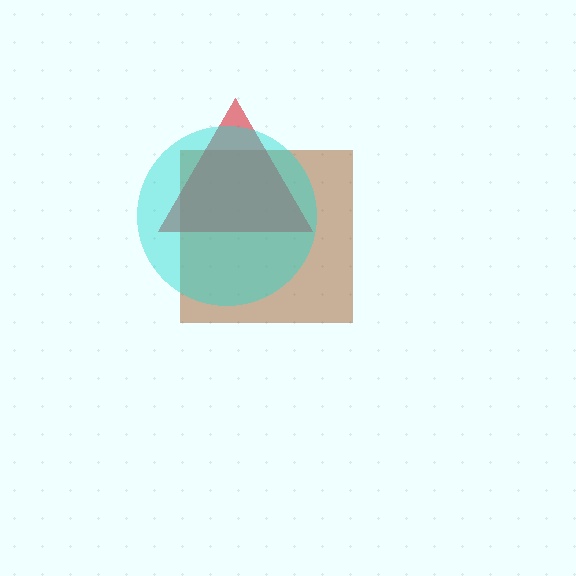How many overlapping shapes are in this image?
There are 3 overlapping shapes in the image.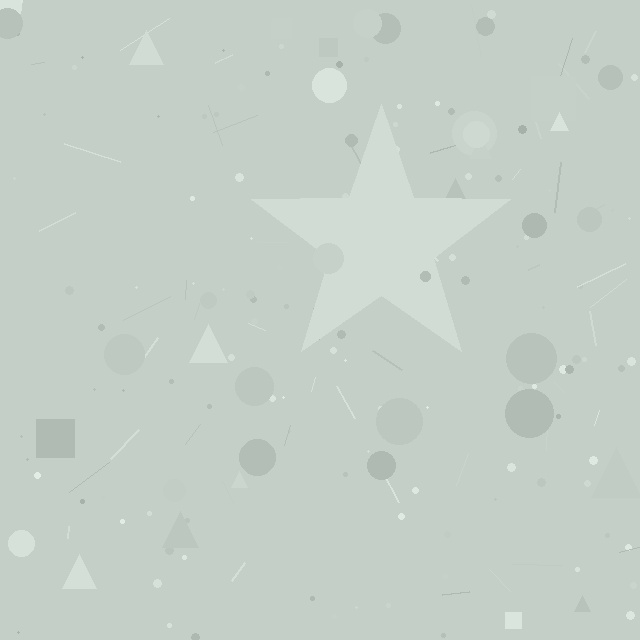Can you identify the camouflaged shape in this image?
The camouflaged shape is a star.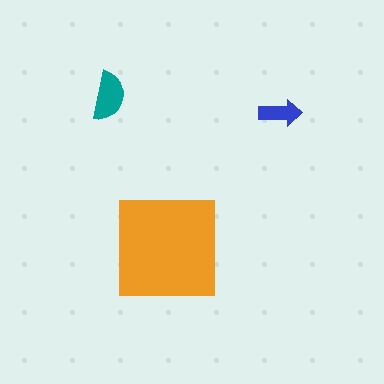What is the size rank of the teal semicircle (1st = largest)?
2nd.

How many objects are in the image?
There are 3 objects in the image.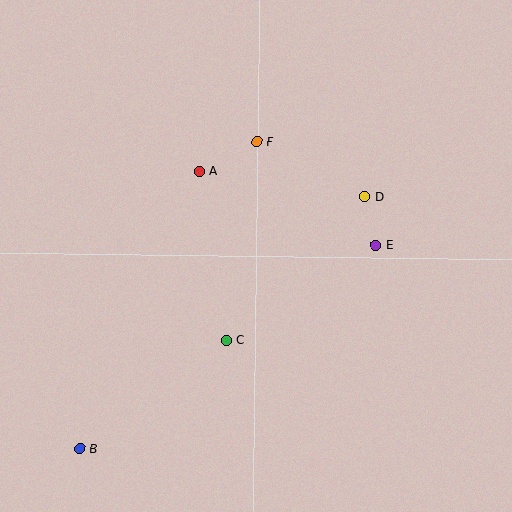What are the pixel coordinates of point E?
Point E is at (376, 245).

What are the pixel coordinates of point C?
Point C is at (226, 340).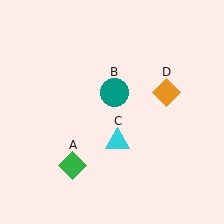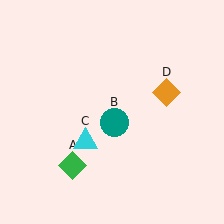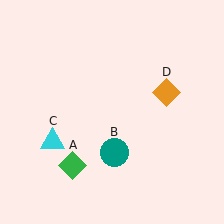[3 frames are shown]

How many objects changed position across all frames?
2 objects changed position: teal circle (object B), cyan triangle (object C).